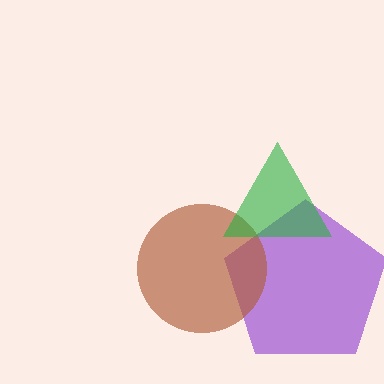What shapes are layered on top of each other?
The layered shapes are: a purple pentagon, a brown circle, a green triangle.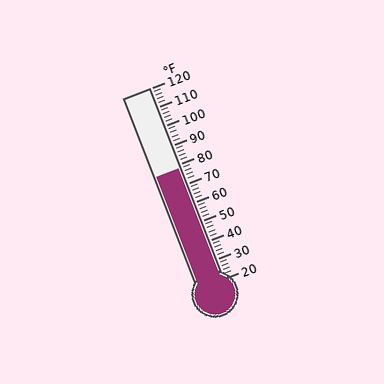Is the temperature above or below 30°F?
The temperature is above 30°F.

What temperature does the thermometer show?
The thermometer shows approximately 78°F.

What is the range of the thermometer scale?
The thermometer scale ranges from 20°F to 120°F.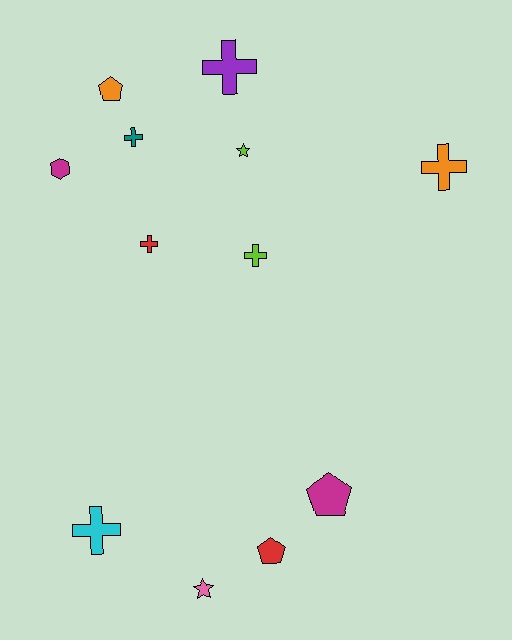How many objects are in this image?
There are 12 objects.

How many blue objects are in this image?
There are no blue objects.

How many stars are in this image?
There are 2 stars.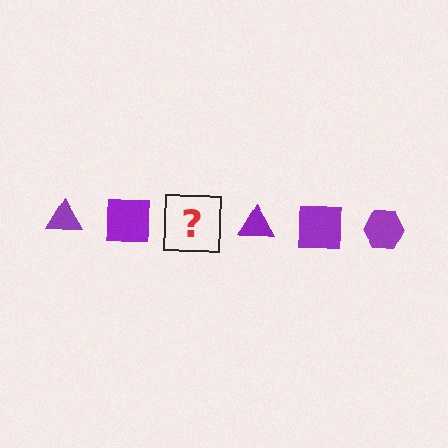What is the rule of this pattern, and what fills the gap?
The rule is that the pattern cycles through triangle, square, hexagon shapes in purple. The gap should be filled with a purple hexagon.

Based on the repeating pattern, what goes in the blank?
The blank should be a purple hexagon.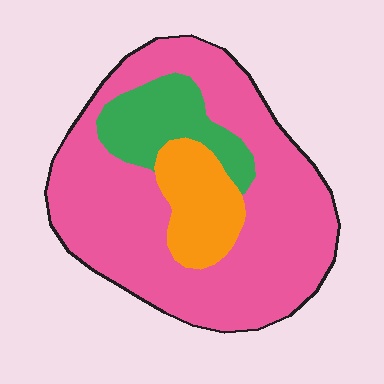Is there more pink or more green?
Pink.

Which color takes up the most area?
Pink, at roughly 70%.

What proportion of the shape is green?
Green takes up less than a quarter of the shape.